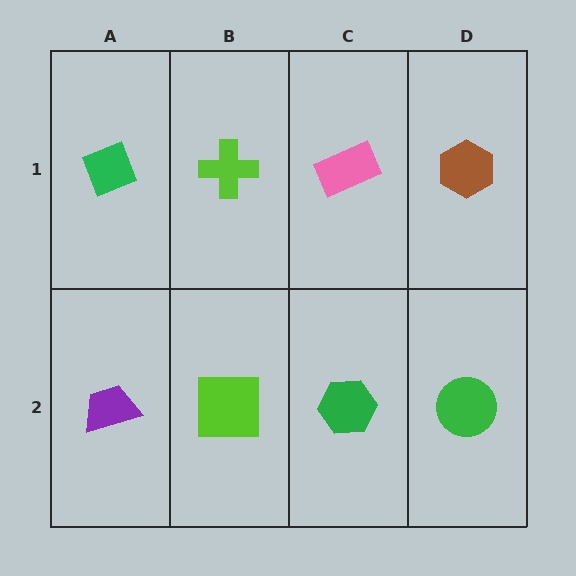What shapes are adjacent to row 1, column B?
A lime square (row 2, column B), a green diamond (row 1, column A), a pink rectangle (row 1, column C).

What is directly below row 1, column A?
A purple trapezoid.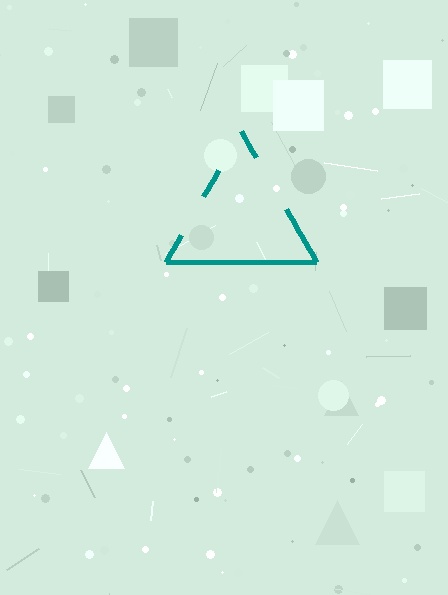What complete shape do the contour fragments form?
The contour fragments form a triangle.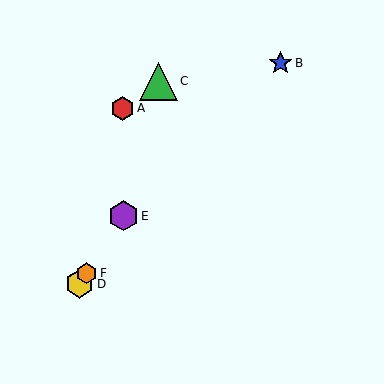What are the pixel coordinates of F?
Object F is at (86, 273).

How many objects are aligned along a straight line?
3 objects (D, E, F) are aligned along a straight line.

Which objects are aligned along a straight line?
Objects D, E, F are aligned along a straight line.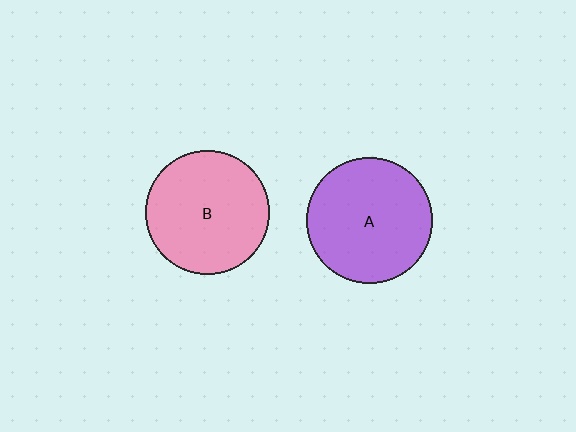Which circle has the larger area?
Circle A (purple).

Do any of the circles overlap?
No, none of the circles overlap.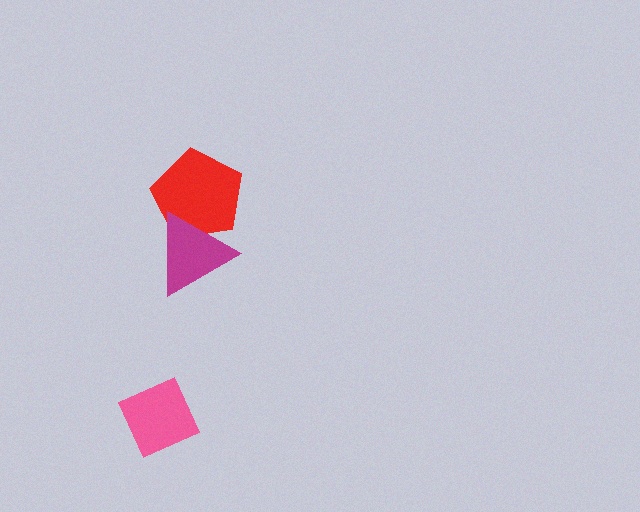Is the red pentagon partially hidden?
Yes, it is partially covered by another shape.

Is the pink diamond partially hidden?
No, no other shape covers it.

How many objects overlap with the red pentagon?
1 object overlaps with the red pentagon.